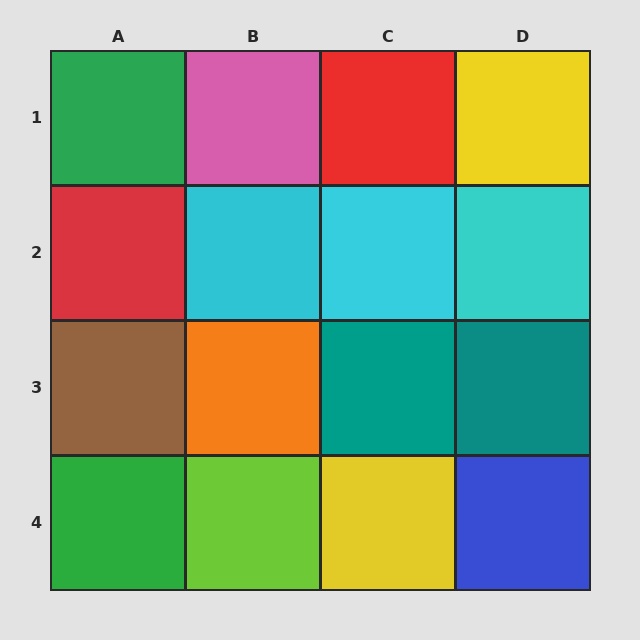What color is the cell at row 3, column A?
Brown.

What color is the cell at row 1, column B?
Pink.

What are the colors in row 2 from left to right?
Red, cyan, cyan, cyan.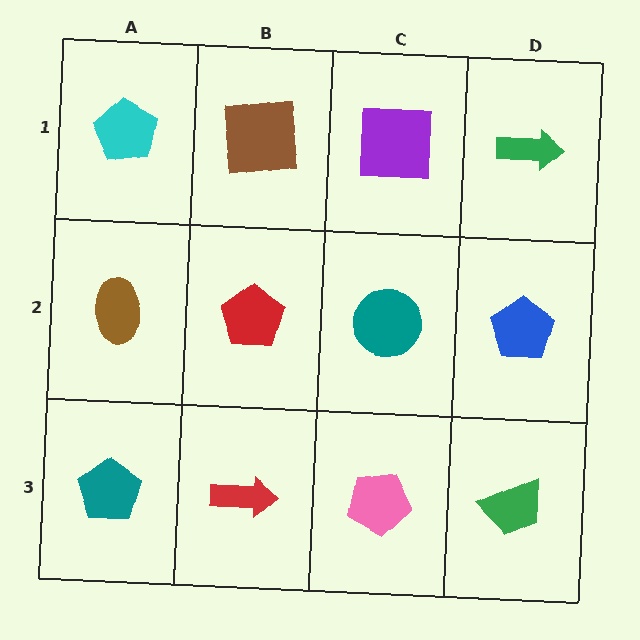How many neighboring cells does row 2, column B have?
4.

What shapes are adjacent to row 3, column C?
A teal circle (row 2, column C), a red arrow (row 3, column B), a green trapezoid (row 3, column D).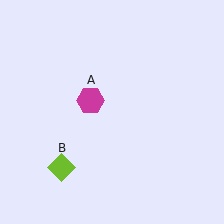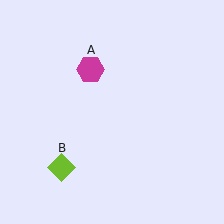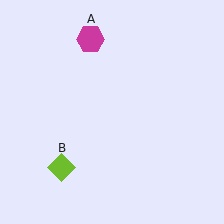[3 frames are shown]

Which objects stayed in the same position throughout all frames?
Lime diamond (object B) remained stationary.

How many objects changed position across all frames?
1 object changed position: magenta hexagon (object A).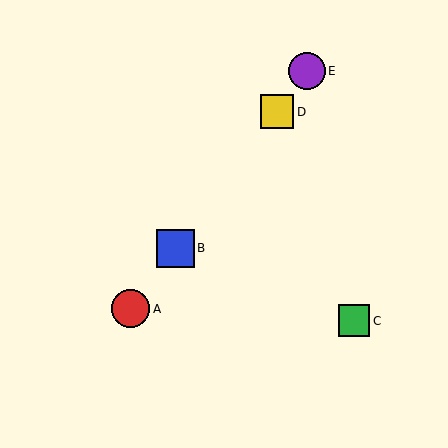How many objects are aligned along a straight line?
4 objects (A, B, D, E) are aligned along a straight line.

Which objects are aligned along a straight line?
Objects A, B, D, E are aligned along a straight line.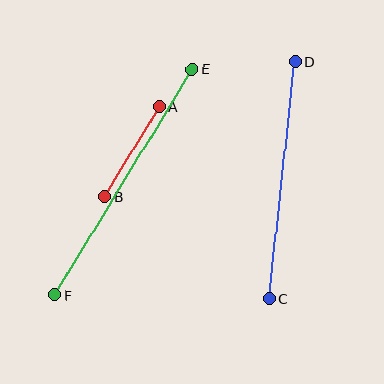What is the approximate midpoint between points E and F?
The midpoint is at approximately (124, 182) pixels.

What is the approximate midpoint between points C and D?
The midpoint is at approximately (282, 180) pixels.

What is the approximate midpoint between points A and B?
The midpoint is at approximately (132, 151) pixels.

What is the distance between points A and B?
The distance is approximately 106 pixels.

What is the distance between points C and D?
The distance is approximately 238 pixels.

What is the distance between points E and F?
The distance is approximately 264 pixels.